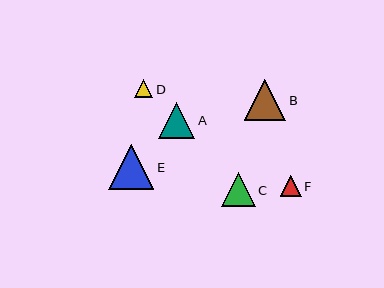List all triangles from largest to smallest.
From largest to smallest: E, B, A, C, F, D.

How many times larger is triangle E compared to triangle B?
Triangle E is approximately 1.1 times the size of triangle B.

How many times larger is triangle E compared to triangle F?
Triangle E is approximately 2.1 times the size of triangle F.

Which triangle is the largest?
Triangle E is the largest with a size of approximately 45 pixels.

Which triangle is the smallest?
Triangle D is the smallest with a size of approximately 18 pixels.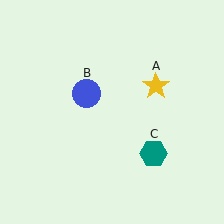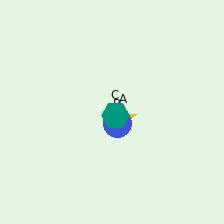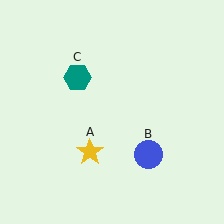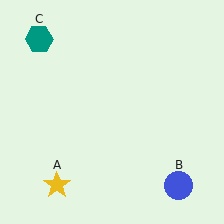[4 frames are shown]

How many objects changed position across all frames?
3 objects changed position: yellow star (object A), blue circle (object B), teal hexagon (object C).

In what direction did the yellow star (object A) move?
The yellow star (object A) moved down and to the left.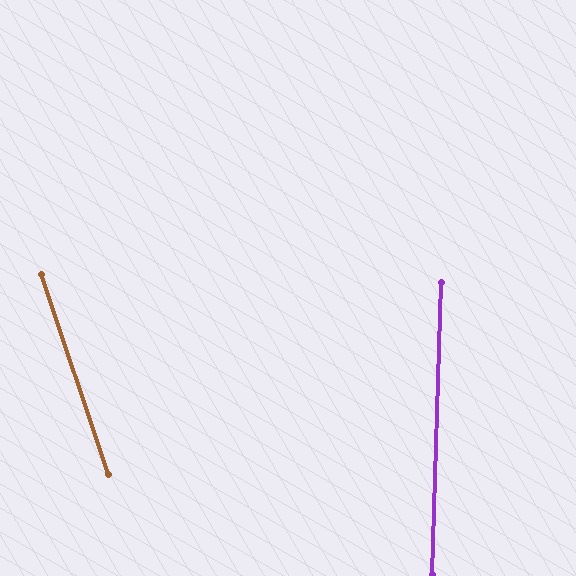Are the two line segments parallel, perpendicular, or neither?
Neither parallel nor perpendicular — they differ by about 20°.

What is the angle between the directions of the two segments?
Approximately 20 degrees.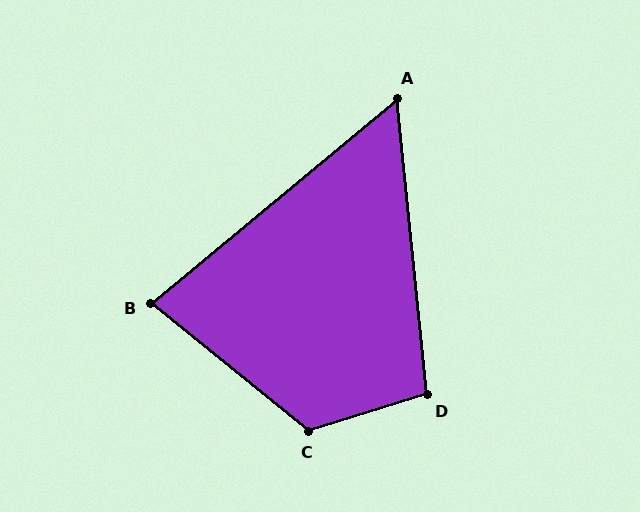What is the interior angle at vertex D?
Approximately 101 degrees (obtuse).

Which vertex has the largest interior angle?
C, at approximately 124 degrees.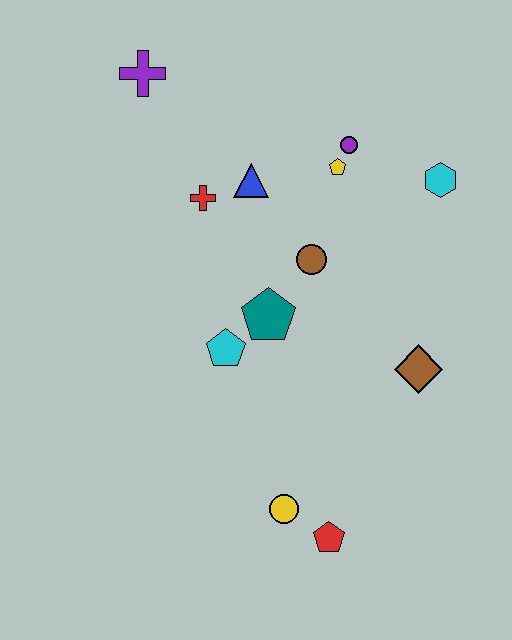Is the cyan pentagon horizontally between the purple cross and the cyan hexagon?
Yes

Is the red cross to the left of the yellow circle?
Yes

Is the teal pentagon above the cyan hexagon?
No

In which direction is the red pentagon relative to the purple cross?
The red pentagon is below the purple cross.